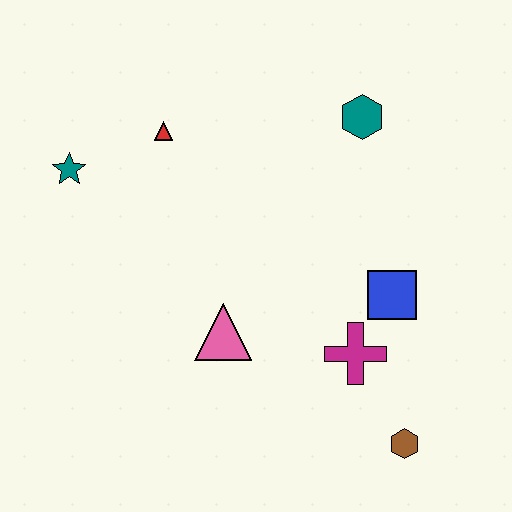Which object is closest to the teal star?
The red triangle is closest to the teal star.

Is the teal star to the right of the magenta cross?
No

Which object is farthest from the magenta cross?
The teal star is farthest from the magenta cross.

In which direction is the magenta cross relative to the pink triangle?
The magenta cross is to the right of the pink triangle.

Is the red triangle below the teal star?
No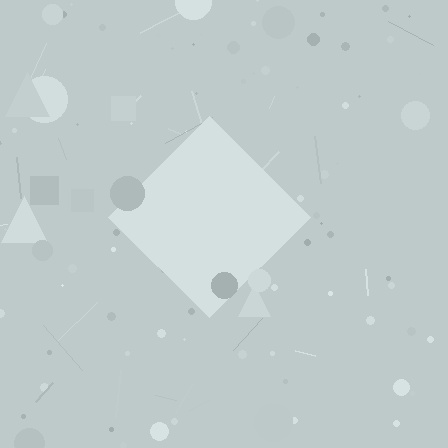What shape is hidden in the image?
A diamond is hidden in the image.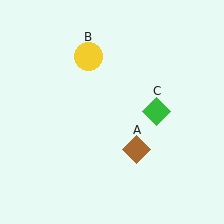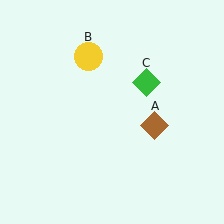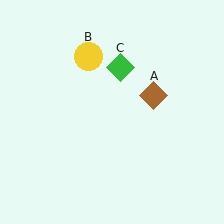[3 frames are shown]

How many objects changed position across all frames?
2 objects changed position: brown diamond (object A), green diamond (object C).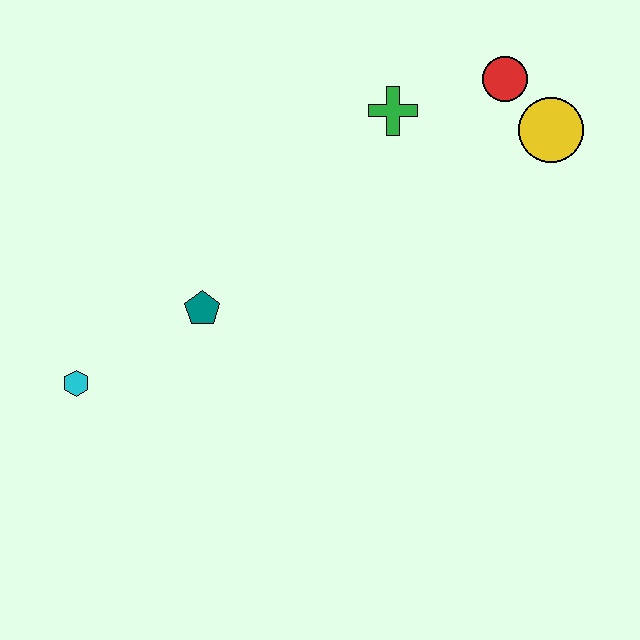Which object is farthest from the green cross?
The cyan hexagon is farthest from the green cross.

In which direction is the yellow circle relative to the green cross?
The yellow circle is to the right of the green cross.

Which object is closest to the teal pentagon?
The cyan hexagon is closest to the teal pentagon.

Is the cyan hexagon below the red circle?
Yes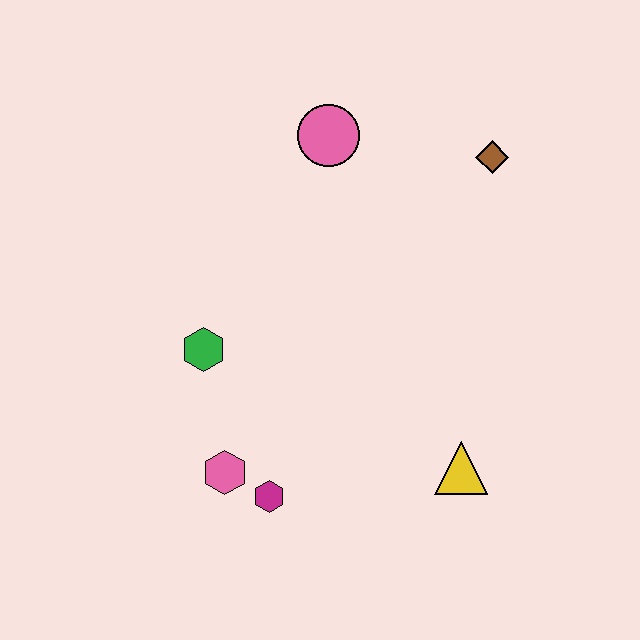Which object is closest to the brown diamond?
The pink circle is closest to the brown diamond.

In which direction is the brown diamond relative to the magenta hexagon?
The brown diamond is above the magenta hexagon.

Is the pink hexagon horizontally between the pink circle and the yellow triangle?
No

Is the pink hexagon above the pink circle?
No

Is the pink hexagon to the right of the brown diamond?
No